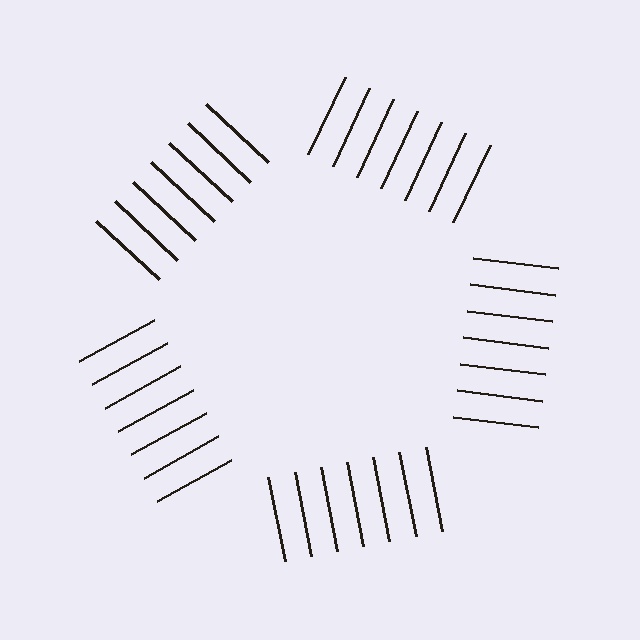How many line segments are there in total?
35 — 7 along each of the 5 edges.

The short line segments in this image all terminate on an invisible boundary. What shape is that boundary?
An illusory pentagon — the line segments terminate on its edges but no continuous stroke is drawn.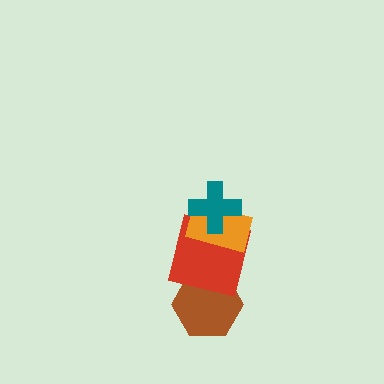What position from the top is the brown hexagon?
The brown hexagon is 4th from the top.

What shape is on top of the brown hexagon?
The red square is on top of the brown hexagon.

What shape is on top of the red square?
The orange rectangle is on top of the red square.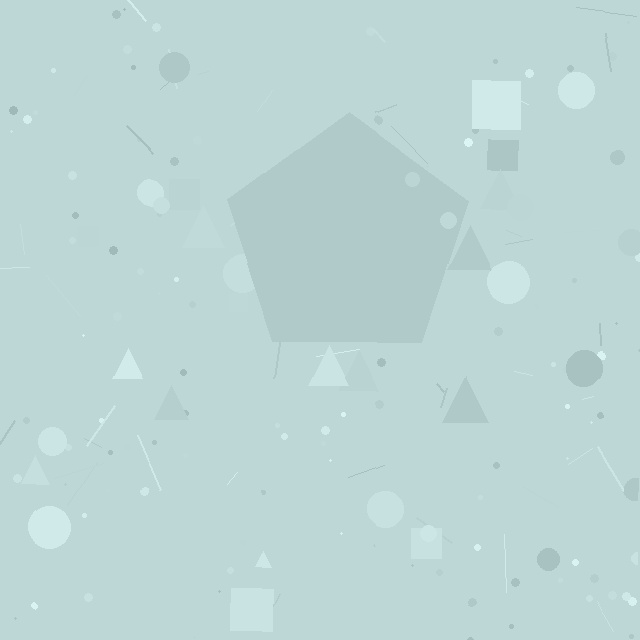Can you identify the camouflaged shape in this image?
The camouflaged shape is a pentagon.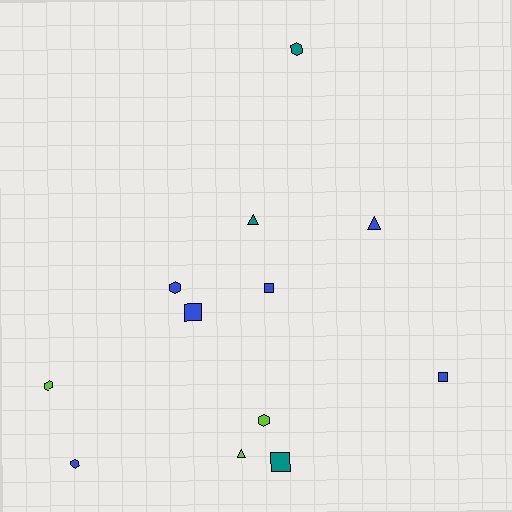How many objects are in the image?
There are 12 objects.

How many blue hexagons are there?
There are 2 blue hexagons.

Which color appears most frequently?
Blue, with 6 objects.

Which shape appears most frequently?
Hexagon, with 5 objects.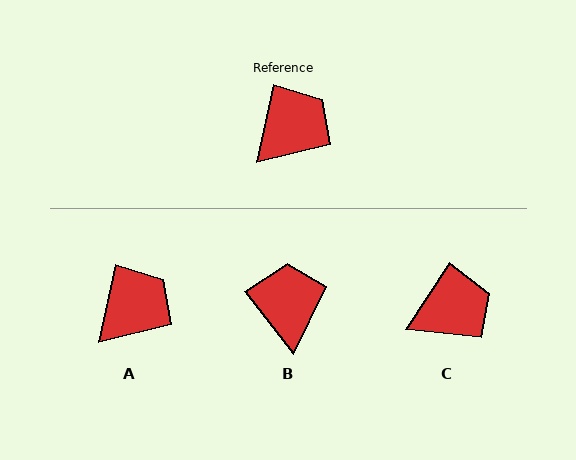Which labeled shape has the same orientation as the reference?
A.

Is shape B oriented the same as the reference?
No, it is off by about 50 degrees.